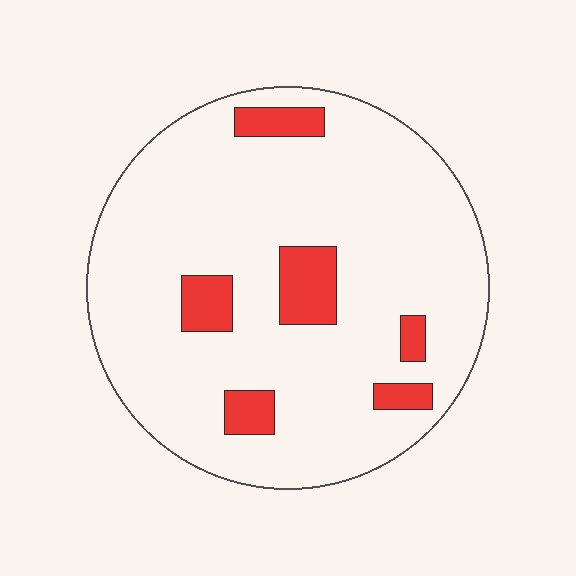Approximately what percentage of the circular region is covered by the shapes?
Approximately 10%.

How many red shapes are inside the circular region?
6.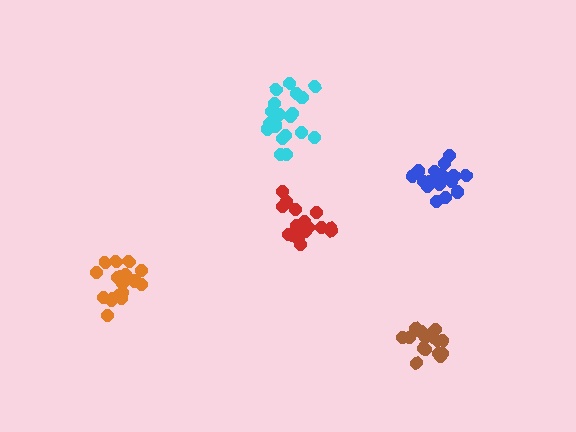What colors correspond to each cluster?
The clusters are colored: red, cyan, brown, orange, blue.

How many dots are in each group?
Group 1: 19 dots, Group 2: 21 dots, Group 3: 15 dots, Group 4: 20 dots, Group 5: 21 dots (96 total).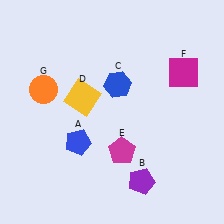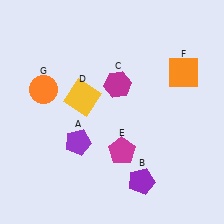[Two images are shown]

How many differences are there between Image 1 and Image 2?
There are 3 differences between the two images.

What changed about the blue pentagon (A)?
In Image 1, A is blue. In Image 2, it changed to purple.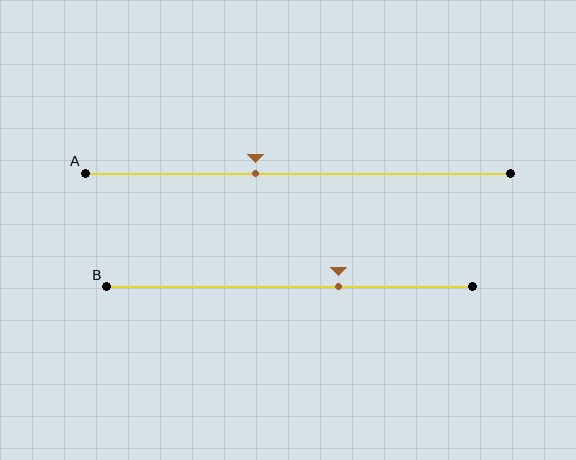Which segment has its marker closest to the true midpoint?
Segment A has its marker closest to the true midpoint.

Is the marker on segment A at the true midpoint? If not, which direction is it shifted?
No, the marker on segment A is shifted to the left by about 10% of the segment length.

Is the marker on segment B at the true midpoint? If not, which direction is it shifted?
No, the marker on segment B is shifted to the right by about 13% of the segment length.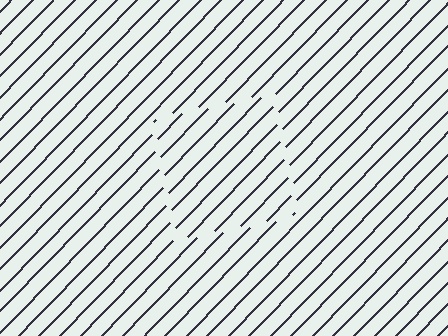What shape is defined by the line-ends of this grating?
An illusory square. The interior of the shape contains the same grating, shifted by half a period — the contour is defined by the phase discontinuity where line-ends from the inner and outer gratings abut.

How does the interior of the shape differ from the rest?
The interior of the shape contains the same grating, shifted by half a period — the contour is defined by the phase discontinuity where line-ends from the inner and outer gratings abut.